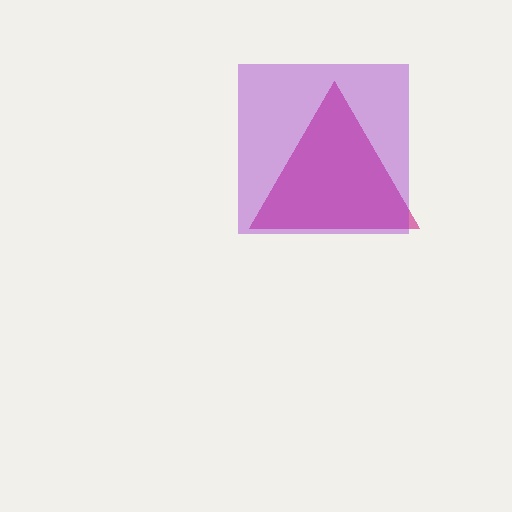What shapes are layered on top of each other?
The layered shapes are: a magenta triangle, a purple square.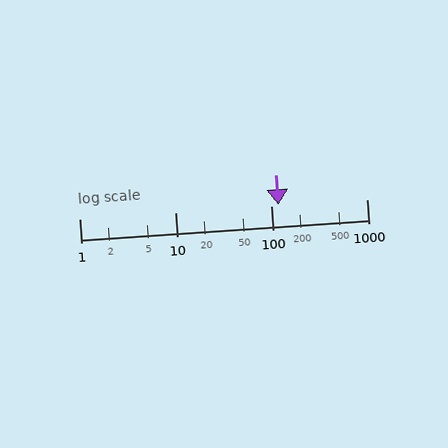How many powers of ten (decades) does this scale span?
The scale spans 3 decades, from 1 to 1000.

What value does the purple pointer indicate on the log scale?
The pointer indicates approximately 120.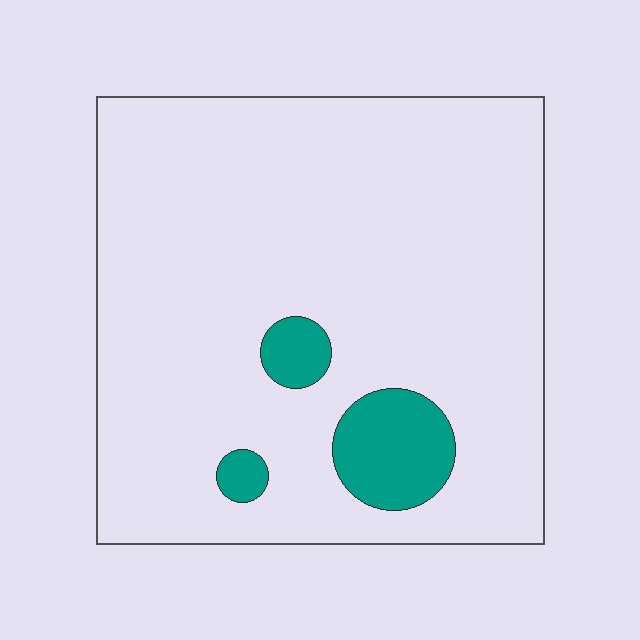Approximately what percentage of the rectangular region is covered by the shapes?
Approximately 10%.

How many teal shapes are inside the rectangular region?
3.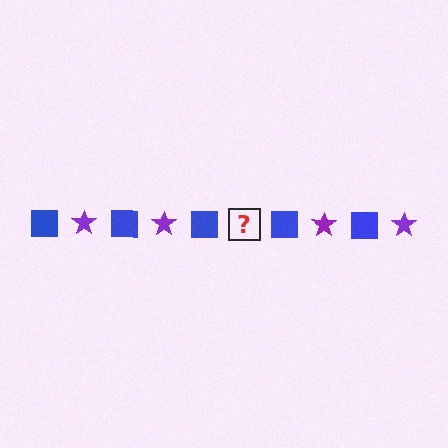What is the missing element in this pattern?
The missing element is a purple star.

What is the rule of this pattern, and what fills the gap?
The rule is that the pattern alternates between blue square and purple star. The gap should be filled with a purple star.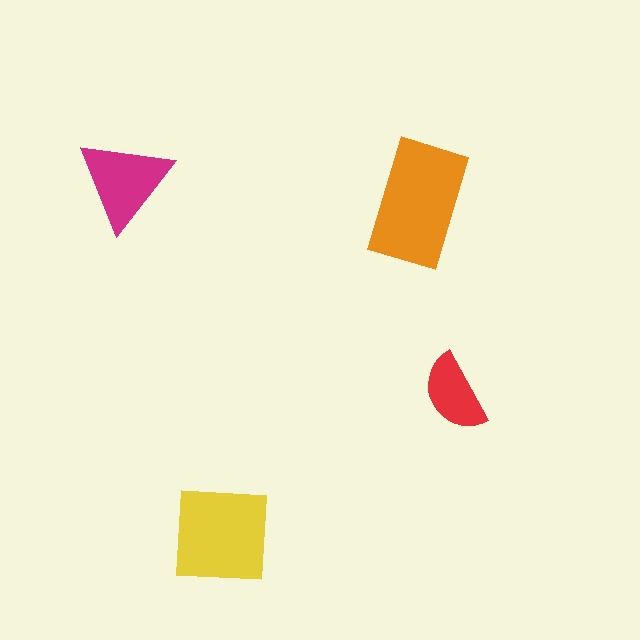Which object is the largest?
The orange rectangle.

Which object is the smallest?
The red semicircle.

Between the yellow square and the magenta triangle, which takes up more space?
The yellow square.